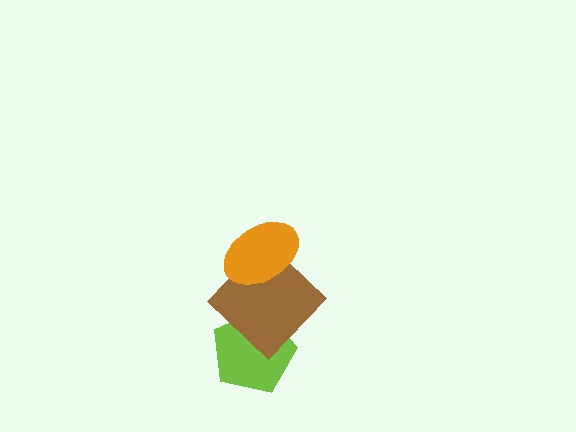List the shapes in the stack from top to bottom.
From top to bottom: the orange ellipse, the brown diamond, the lime pentagon.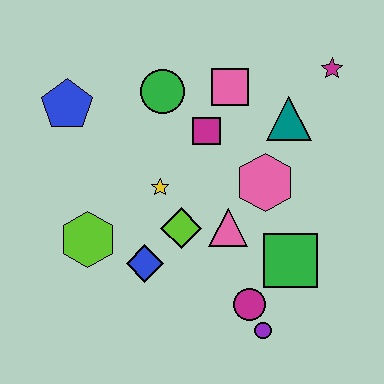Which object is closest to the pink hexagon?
The pink triangle is closest to the pink hexagon.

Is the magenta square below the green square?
No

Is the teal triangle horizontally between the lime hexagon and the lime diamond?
No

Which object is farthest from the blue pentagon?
The purple circle is farthest from the blue pentagon.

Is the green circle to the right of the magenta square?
No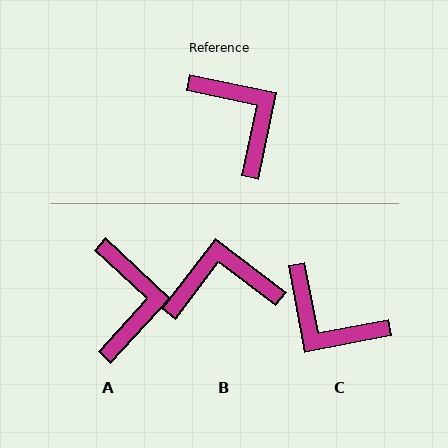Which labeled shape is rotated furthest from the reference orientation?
C, about 158 degrees away.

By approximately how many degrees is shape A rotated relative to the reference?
Approximately 31 degrees clockwise.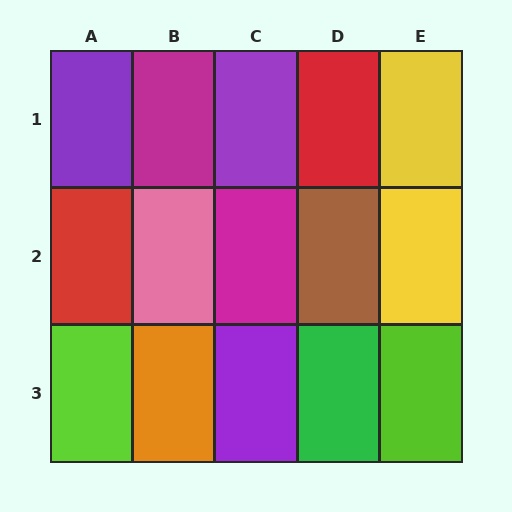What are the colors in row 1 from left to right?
Purple, magenta, purple, red, yellow.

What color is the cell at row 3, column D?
Green.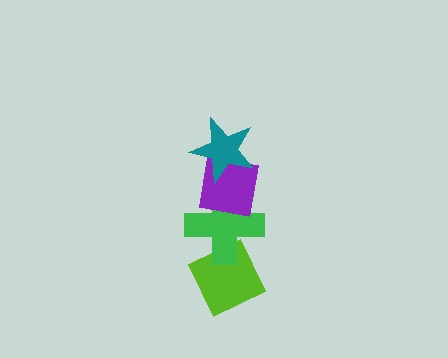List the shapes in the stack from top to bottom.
From top to bottom: the teal star, the purple square, the green cross, the lime diamond.